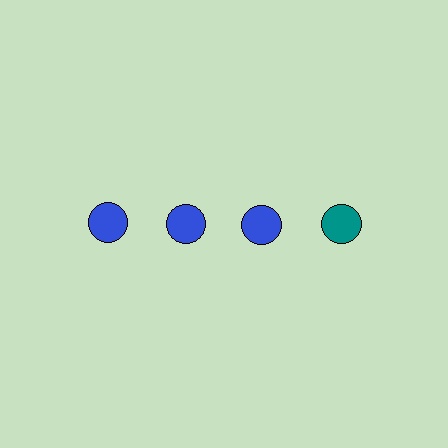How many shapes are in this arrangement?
There are 4 shapes arranged in a grid pattern.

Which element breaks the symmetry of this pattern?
The teal circle in the top row, second from right column breaks the symmetry. All other shapes are blue circles.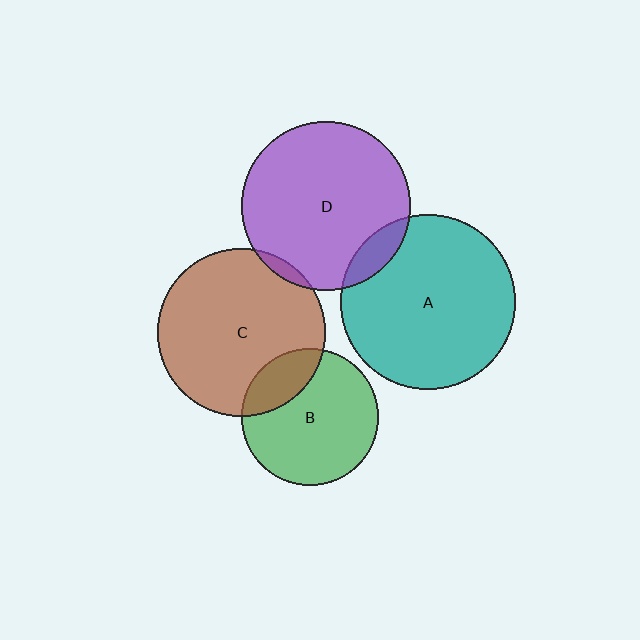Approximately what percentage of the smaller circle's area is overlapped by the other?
Approximately 10%.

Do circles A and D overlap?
Yes.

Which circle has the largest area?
Circle A (teal).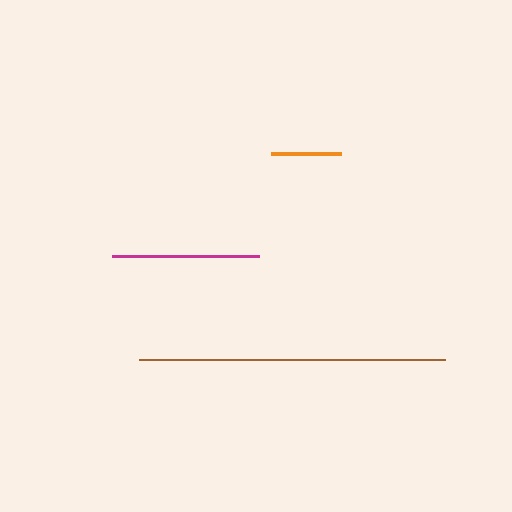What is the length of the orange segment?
The orange segment is approximately 71 pixels long.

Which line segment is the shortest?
The orange line is the shortest at approximately 71 pixels.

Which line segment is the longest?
The brown line is the longest at approximately 306 pixels.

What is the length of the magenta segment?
The magenta segment is approximately 147 pixels long.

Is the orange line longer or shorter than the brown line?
The brown line is longer than the orange line.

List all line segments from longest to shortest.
From longest to shortest: brown, magenta, orange.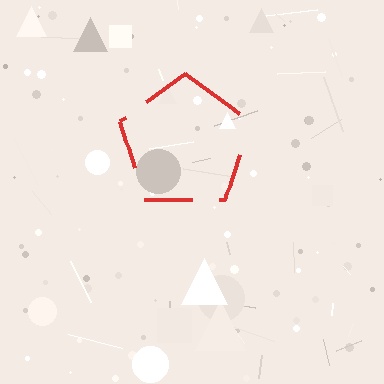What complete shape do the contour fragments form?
The contour fragments form a pentagon.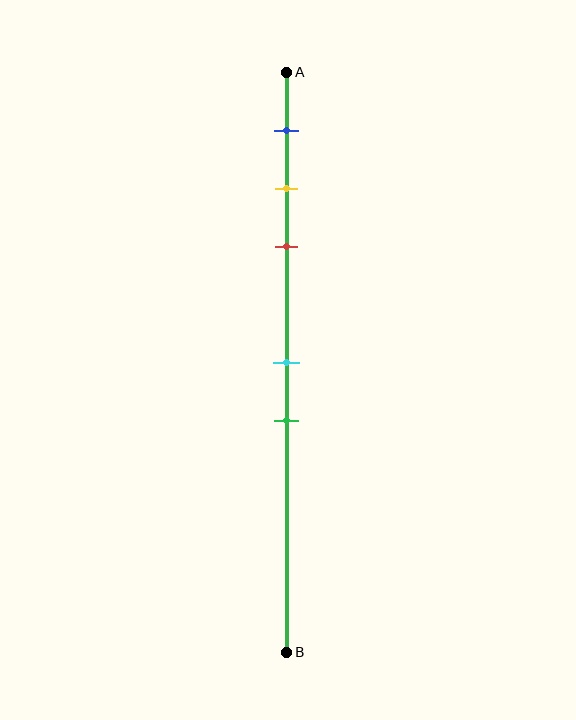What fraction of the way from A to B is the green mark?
The green mark is approximately 60% (0.6) of the way from A to B.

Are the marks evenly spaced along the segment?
No, the marks are not evenly spaced.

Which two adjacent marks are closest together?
The yellow and red marks are the closest adjacent pair.